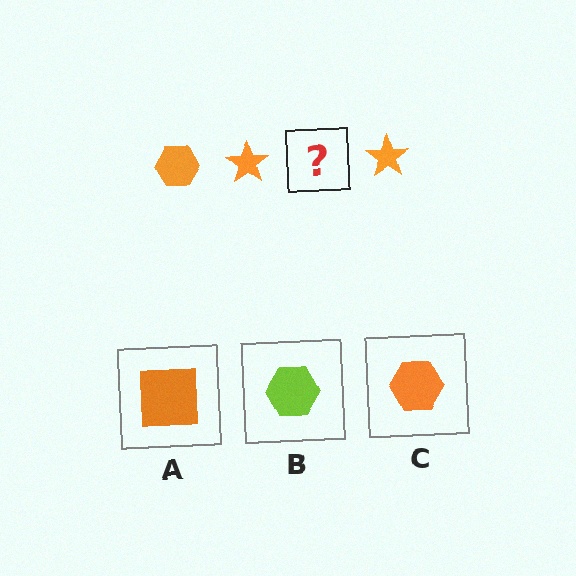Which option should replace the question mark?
Option C.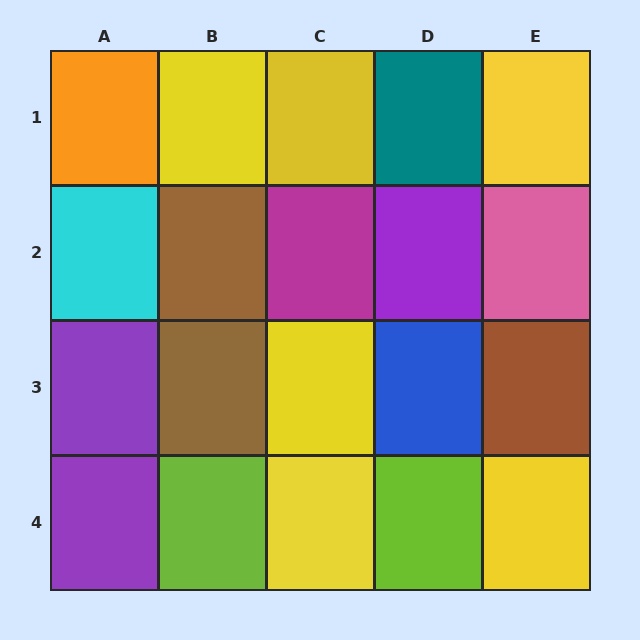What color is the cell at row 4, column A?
Purple.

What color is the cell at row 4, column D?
Lime.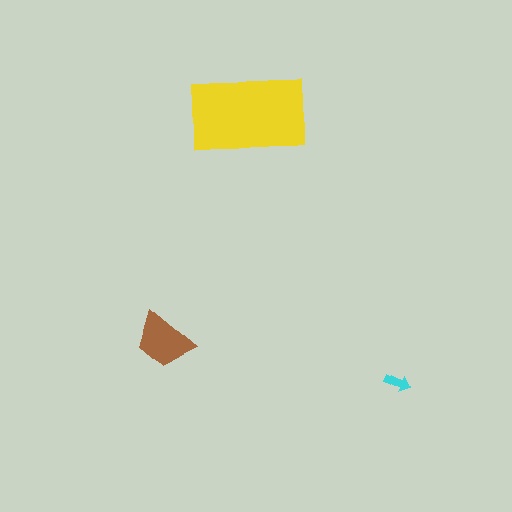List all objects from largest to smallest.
The yellow rectangle, the brown trapezoid, the cyan arrow.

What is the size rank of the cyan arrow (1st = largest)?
3rd.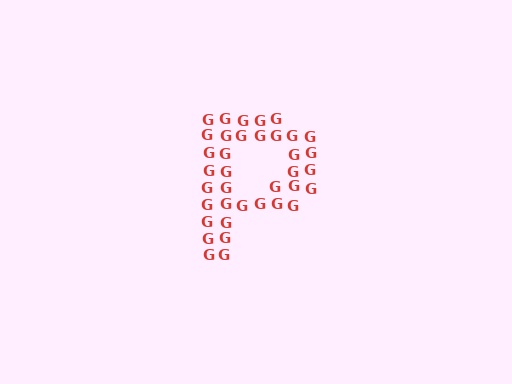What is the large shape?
The large shape is the letter P.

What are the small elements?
The small elements are letter G's.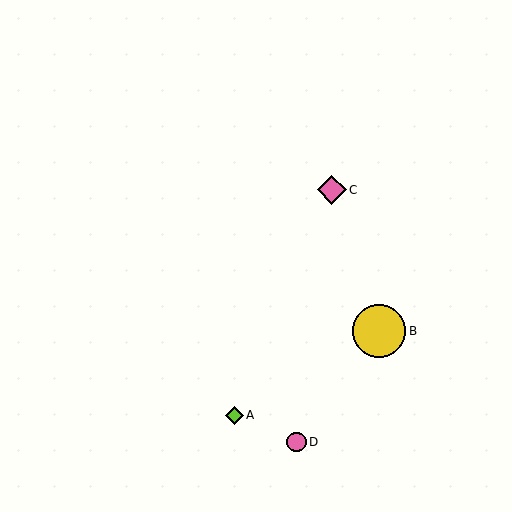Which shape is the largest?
The yellow circle (labeled B) is the largest.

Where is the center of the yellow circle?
The center of the yellow circle is at (379, 331).